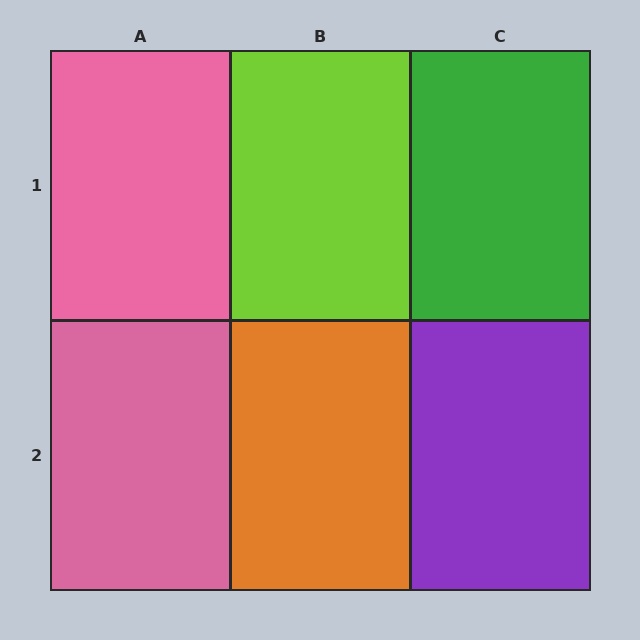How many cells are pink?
2 cells are pink.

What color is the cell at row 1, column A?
Pink.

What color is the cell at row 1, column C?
Green.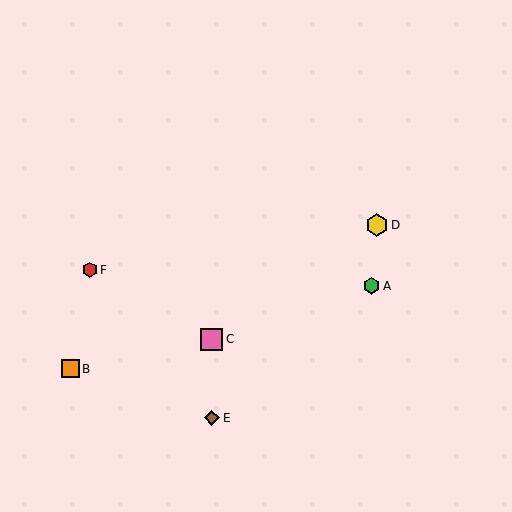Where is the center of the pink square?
The center of the pink square is at (212, 339).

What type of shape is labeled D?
Shape D is a yellow hexagon.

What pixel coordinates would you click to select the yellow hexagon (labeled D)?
Click at (377, 225) to select the yellow hexagon D.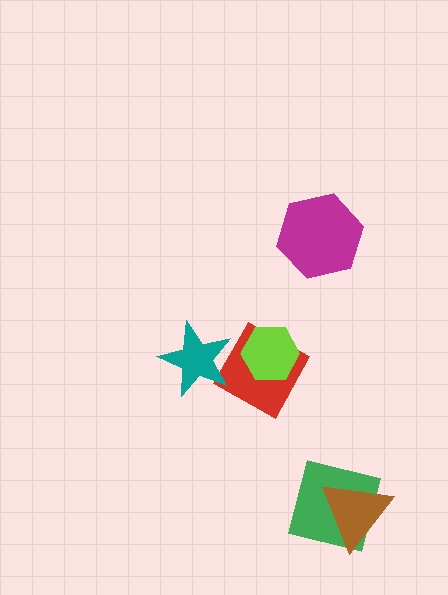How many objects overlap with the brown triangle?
1 object overlaps with the brown triangle.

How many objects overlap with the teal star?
1 object overlaps with the teal star.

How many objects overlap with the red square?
2 objects overlap with the red square.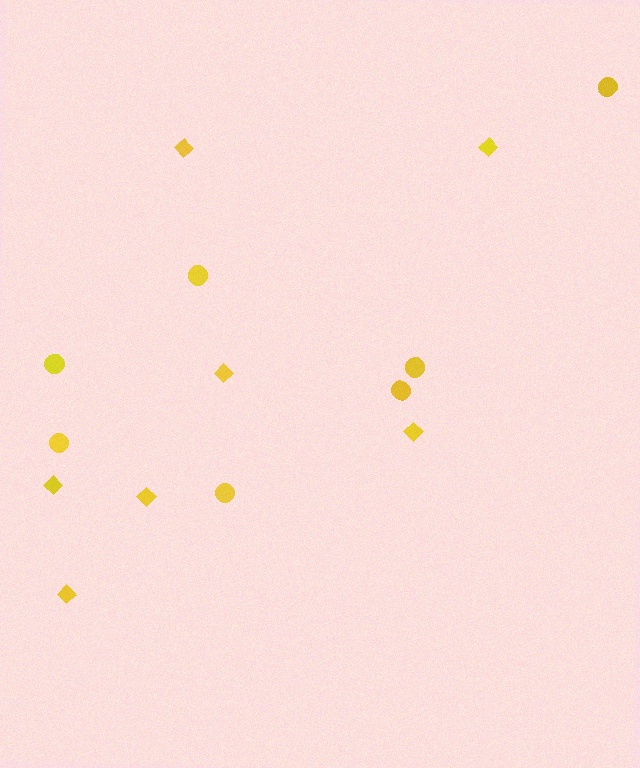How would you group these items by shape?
There are 2 groups: one group of circles (7) and one group of diamonds (7).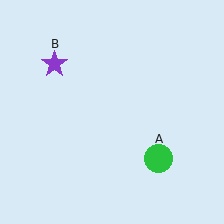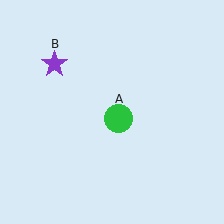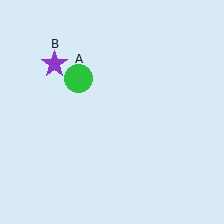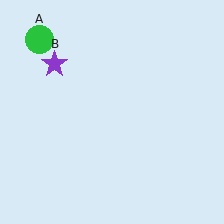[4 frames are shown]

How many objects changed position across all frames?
1 object changed position: green circle (object A).